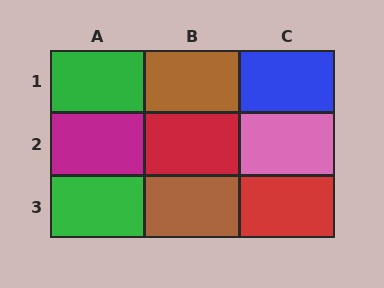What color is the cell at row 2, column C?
Pink.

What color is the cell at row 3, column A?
Green.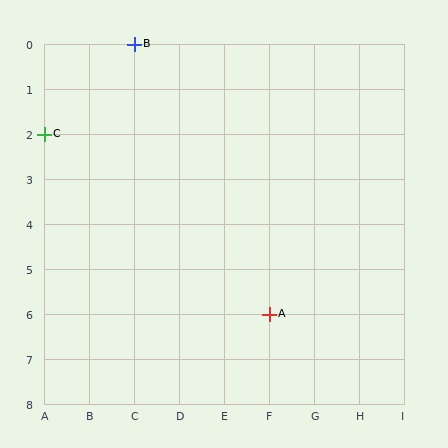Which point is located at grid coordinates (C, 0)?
Point B is at (C, 0).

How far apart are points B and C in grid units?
Points B and C are 2 columns and 2 rows apart (about 2.8 grid units diagonally).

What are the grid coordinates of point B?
Point B is at grid coordinates (C, 0).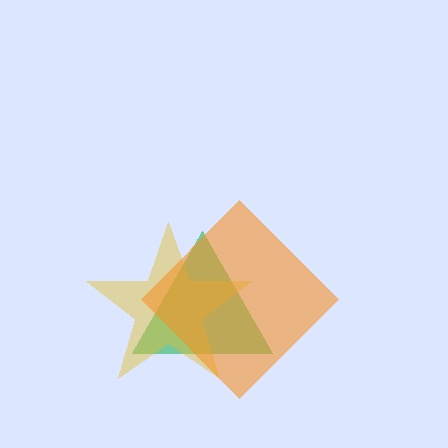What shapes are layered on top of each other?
The layered shapes are: a green triangle, a yellow star, an orange diamond.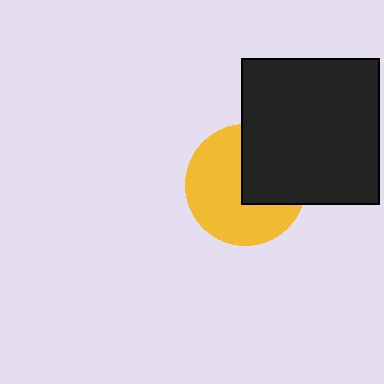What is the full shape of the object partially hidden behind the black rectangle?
The partially hidden object is a yellow circle.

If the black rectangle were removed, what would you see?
You would see the complete yellow circle.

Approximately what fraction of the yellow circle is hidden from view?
Roughly 38% of the yellow circle is hidden behind the black rectangle.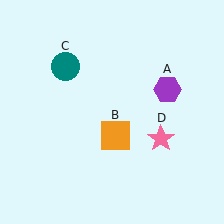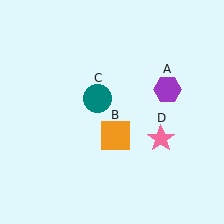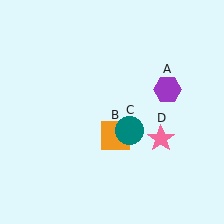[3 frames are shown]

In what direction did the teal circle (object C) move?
The teal circle (object C) moved down and to the right.